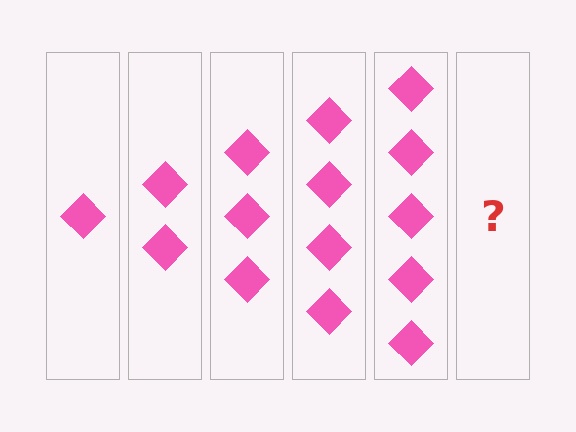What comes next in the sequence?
The next element should be 6 diamonds.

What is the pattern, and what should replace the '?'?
The pattern is that each step adds one more diamond. The '?' should be 6 diamonds.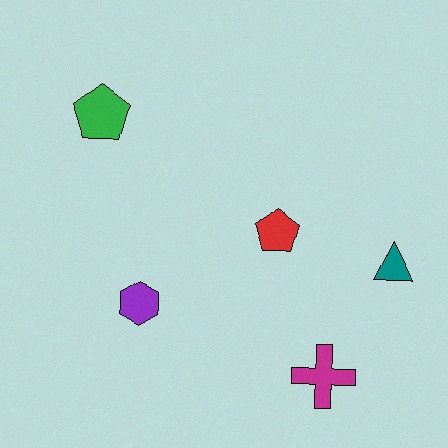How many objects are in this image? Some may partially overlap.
There are 5 objects.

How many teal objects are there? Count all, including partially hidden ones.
There is 1 teal object.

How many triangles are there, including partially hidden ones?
There is 1 triangle.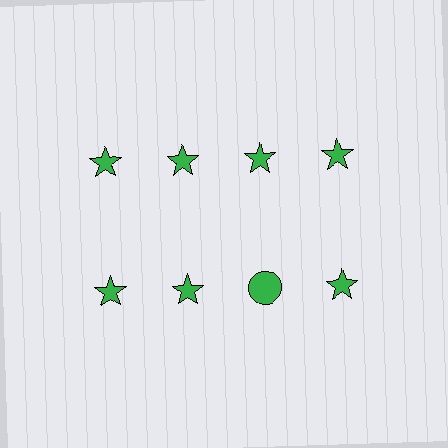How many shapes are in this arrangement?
There are 8 shapes arranged in a grid pattern.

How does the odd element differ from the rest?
It has a different shape: circle instead of star.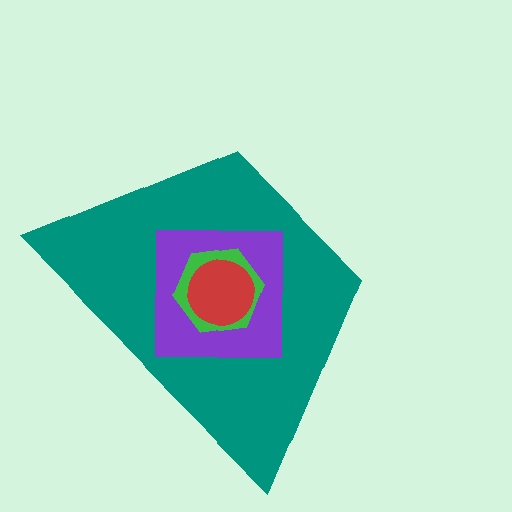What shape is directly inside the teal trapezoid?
The purple square.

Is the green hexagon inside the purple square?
Yes.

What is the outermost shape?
The teal trapezoid.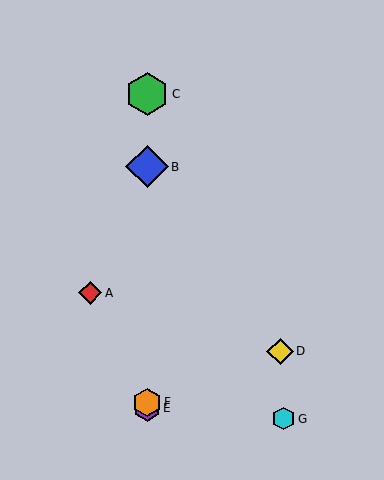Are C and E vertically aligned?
Yes, both are at x≈147.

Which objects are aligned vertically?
Objects B, C, E, F are aligned vertically.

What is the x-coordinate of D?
Object D is at x≈280.